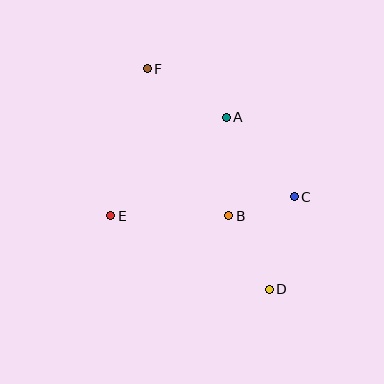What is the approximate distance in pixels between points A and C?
The distance between A and C is approximately 105 pixels.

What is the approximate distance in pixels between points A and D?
The distance between A and D is approximately 177 pixels.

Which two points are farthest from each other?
Points D and F are farthest from each other.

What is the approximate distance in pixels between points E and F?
The distance between E and F is approximately 151 pixels.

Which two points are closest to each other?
Points B and C are closest to each other.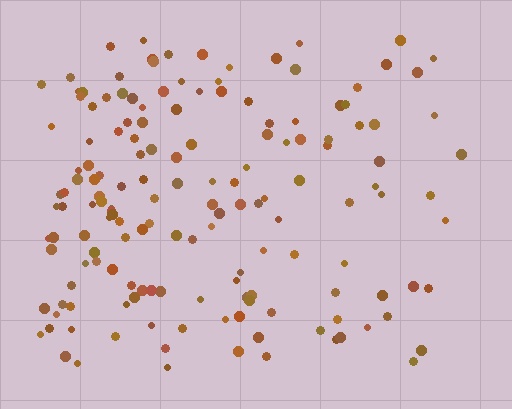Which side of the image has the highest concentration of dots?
The left.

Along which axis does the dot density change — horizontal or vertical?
Horizontal.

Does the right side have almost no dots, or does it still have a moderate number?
Still a moderate number, just noticeably fewer than the left.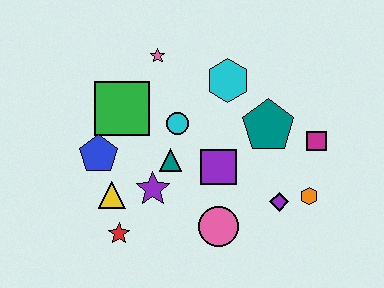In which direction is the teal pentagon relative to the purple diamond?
The teal pentagon is above the purple diamond.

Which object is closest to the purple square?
The teal triangle is closest to the purple square.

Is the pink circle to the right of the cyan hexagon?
No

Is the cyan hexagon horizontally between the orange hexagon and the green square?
Yes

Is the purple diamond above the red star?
Yes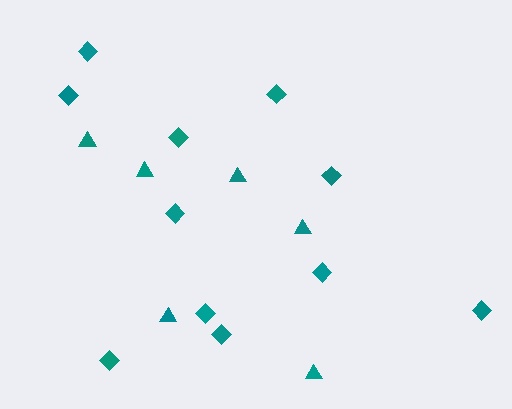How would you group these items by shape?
There are 2 groups: one group of triangles (6) and one group of diamonds (11).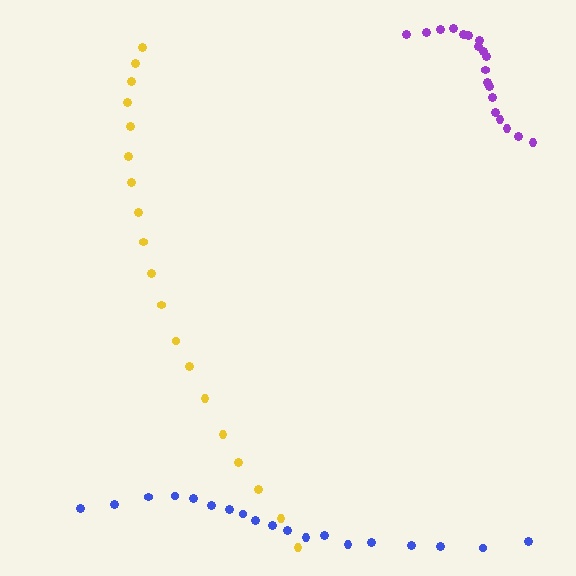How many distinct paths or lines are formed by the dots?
There are 3 distinct paths.